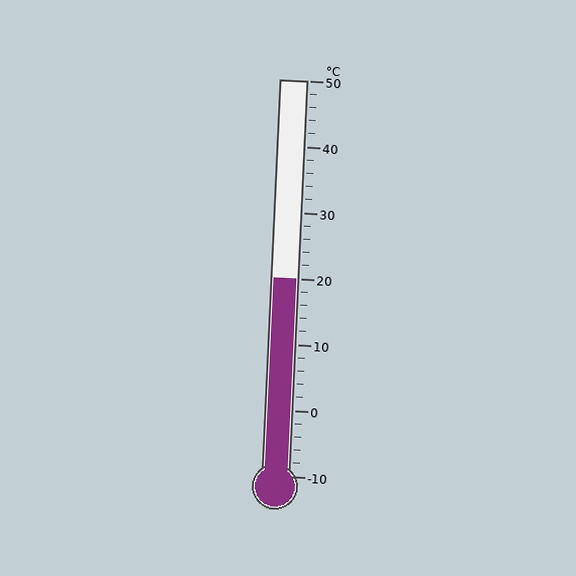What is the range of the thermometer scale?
The thermometer scale ranges from -10°C to 50°C.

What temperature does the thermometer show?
The thermometer shows approximately 20°C.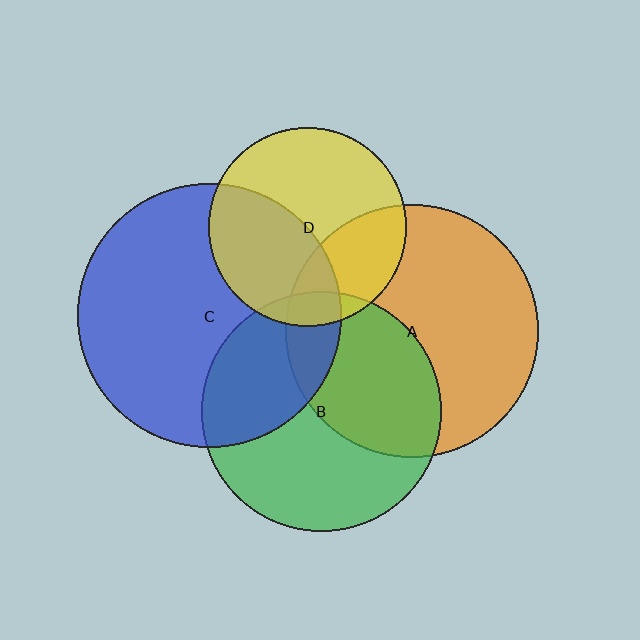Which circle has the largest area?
Circle C (blue).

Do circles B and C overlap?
Yes.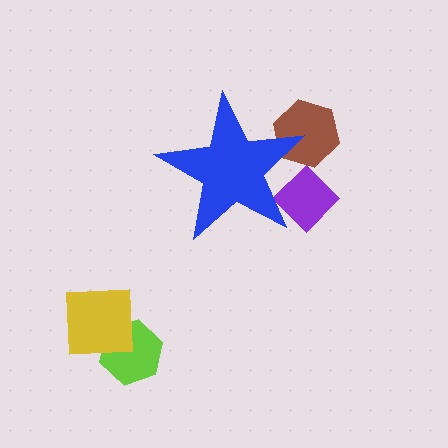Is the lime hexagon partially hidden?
No, the lime hexagon is fully visible.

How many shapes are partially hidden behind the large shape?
2 shapes are partially hidden.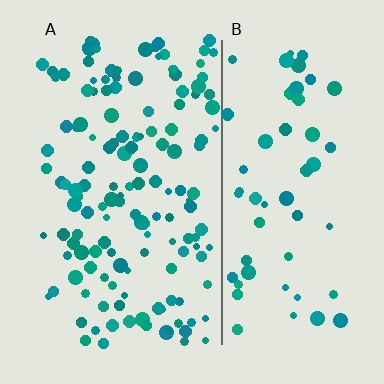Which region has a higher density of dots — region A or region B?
A (the left).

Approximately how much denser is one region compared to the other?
Approximately 2.5× — region A over region B.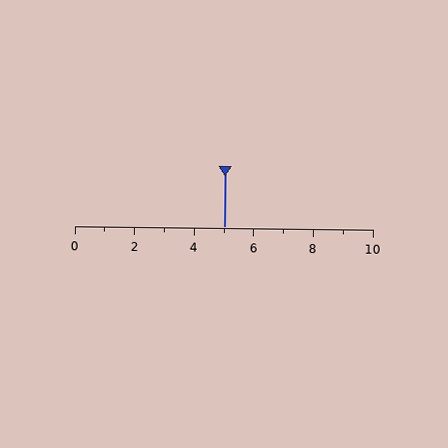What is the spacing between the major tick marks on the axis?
The major ticks are spaced 2 apart.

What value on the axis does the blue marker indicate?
The marker indicates approximately 5.